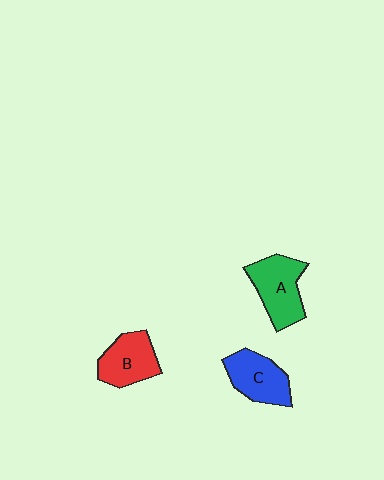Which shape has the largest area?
Shape A (green).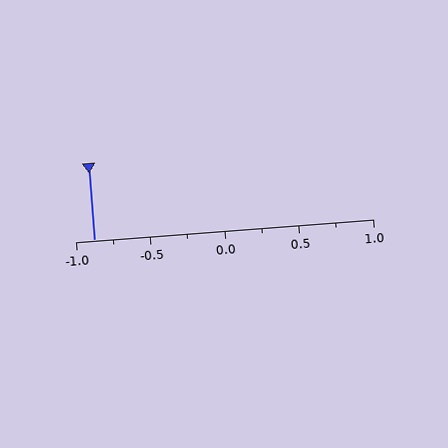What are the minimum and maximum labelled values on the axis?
The axis runs from -1.0 to 1.0.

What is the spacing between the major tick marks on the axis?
The major ticks are spaced 0.5 apart.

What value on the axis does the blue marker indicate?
The marker indicates approximately -0.88.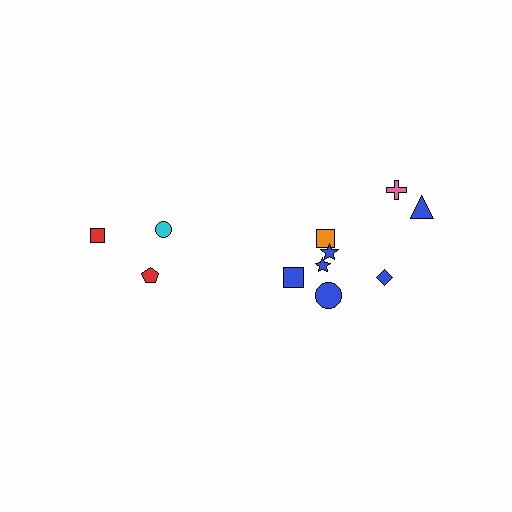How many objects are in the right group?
There are 8 objects.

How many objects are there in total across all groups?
There are 11 objects.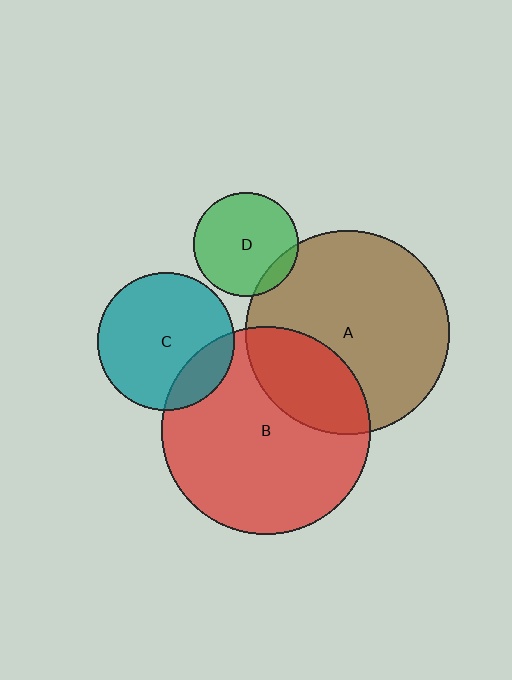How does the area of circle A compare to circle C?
Approximately 2.2 times.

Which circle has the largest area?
Circle B (red).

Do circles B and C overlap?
Yes.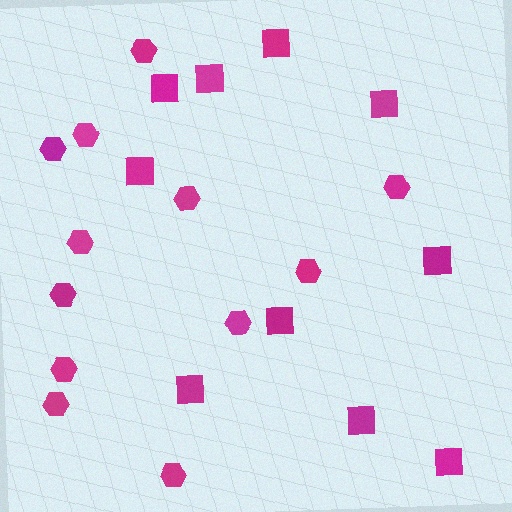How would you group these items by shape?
There are 2 groups: one group of squares (10) and one group of hexagons (12).